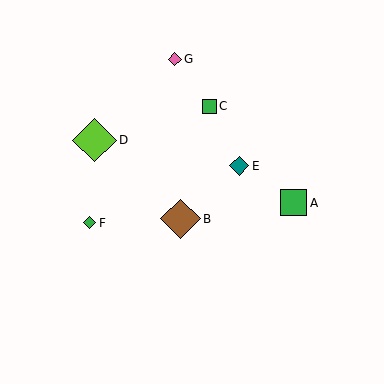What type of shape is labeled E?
Shape E is a teal diamond.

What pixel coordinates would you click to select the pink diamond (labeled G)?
Click at (175, 59) to select the pink diamond G.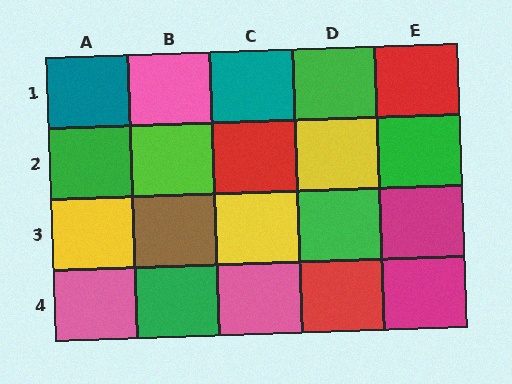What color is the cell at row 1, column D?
Green.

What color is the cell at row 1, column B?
Pink.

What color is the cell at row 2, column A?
Green.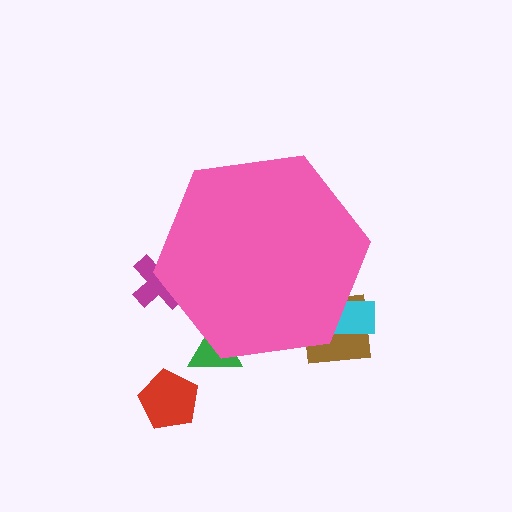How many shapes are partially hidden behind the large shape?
4 shapes are partially hidden.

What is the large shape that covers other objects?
A pink hexagon.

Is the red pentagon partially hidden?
No, the red pentagon is fully visible.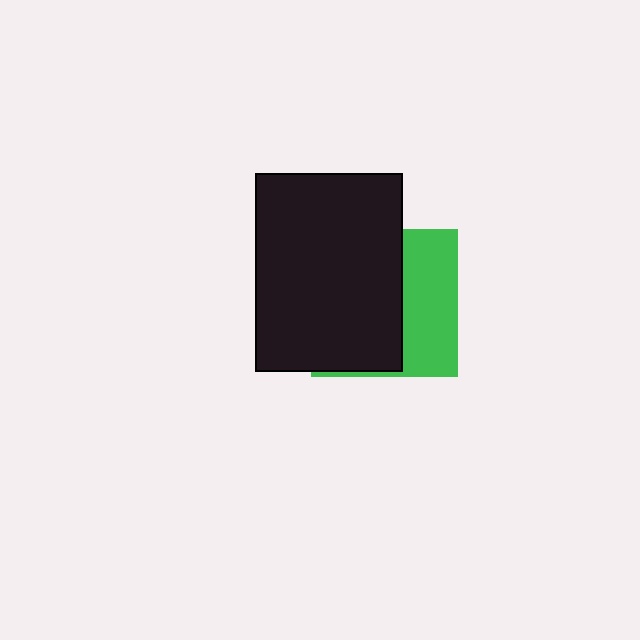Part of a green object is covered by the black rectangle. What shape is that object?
It is a square.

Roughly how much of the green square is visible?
A small part of it is visible (roughly 40%).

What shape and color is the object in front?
The object in front is a black rectangle.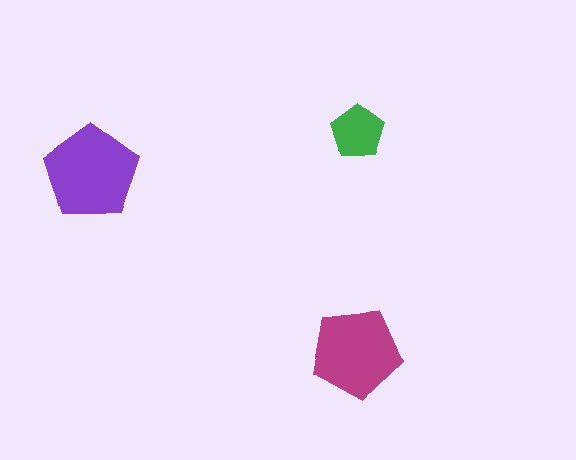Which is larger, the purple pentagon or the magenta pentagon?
The purple one.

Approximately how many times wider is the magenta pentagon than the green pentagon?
About 1.5 times wider.